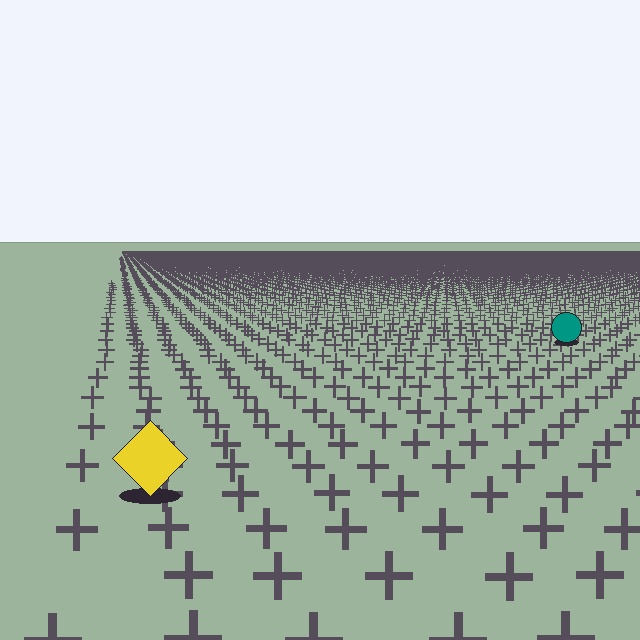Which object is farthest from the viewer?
The teal circle is farthest from the viewer. It appears smaller and the ground texture around it is denser.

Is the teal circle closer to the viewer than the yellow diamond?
No. The yellow diamond is closer — you can tell from the texture gradient: the ground texture is coarser near it.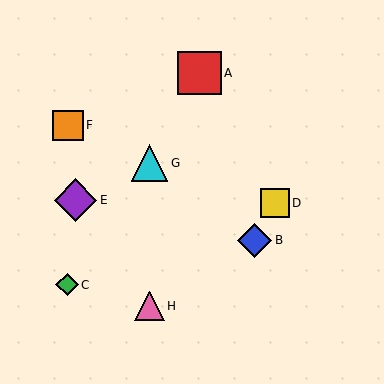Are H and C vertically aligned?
No, H is at x≈150 and C is at x≈67.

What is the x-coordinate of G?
Object G is at x≈150.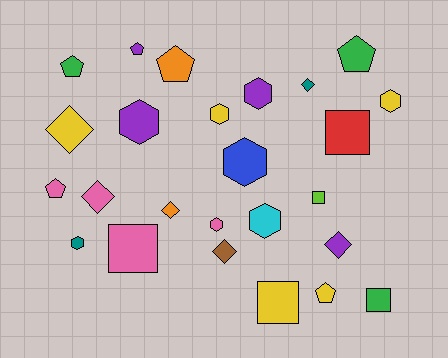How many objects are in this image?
There are 25 objects.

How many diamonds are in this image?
There are 6 diamonds.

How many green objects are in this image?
There are 3 green objects.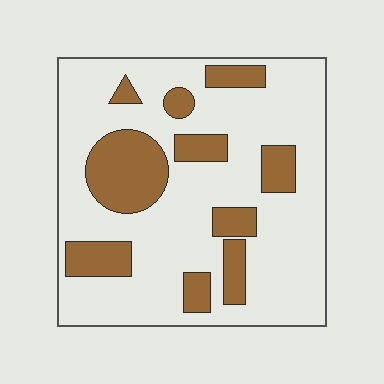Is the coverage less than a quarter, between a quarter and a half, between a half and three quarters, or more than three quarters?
Less than a quarter.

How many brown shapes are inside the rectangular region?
10.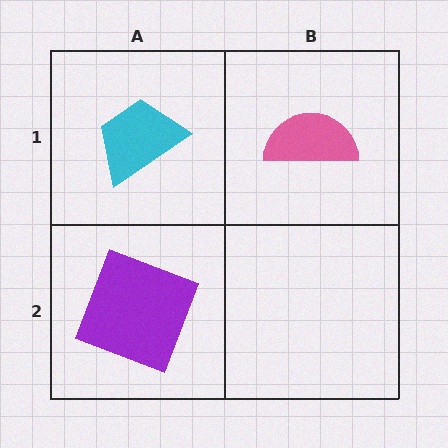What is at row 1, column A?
A cyan trapezoid.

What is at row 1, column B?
A pink semicircle.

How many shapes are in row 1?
2 shapes.